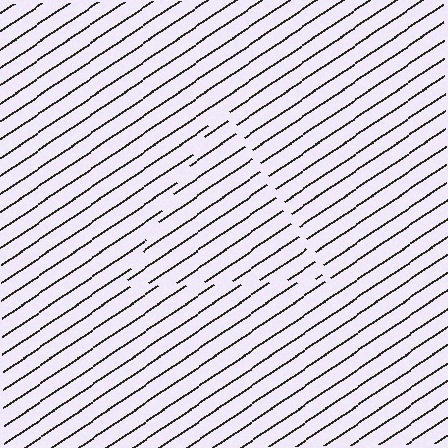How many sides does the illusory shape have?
3 sides — the line-ends trace a triangle.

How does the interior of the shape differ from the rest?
The interior of the shape contains the same grating, shifted by half a period — the contour is defined by the phase discontinuity where line-ends from the inner and outer gratings abut.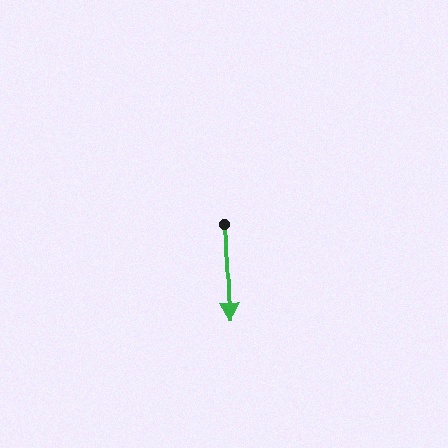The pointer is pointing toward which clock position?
Roughly 6 o'clock.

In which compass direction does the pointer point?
South.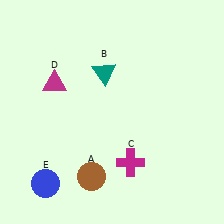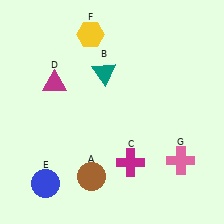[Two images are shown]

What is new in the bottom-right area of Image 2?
A pink cross (G) was added in the bottom-right area of Image 2.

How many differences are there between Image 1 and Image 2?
There are 2 differences between the two images.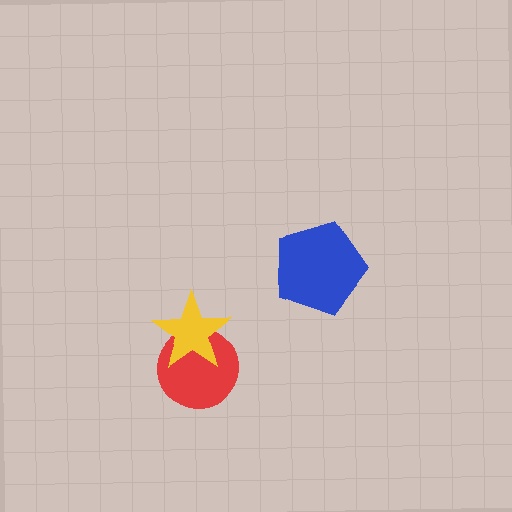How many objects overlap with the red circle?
1 object overlaps with the red circle.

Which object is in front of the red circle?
The yellow star is in front of the red circle.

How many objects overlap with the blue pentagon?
0 objects overlap with the blue pentagon.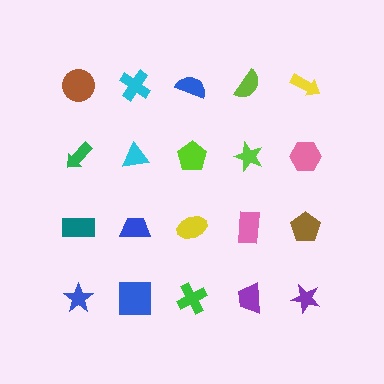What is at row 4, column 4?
A purple trapezoid.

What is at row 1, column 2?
A cyan cross.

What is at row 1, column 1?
A brown circle.